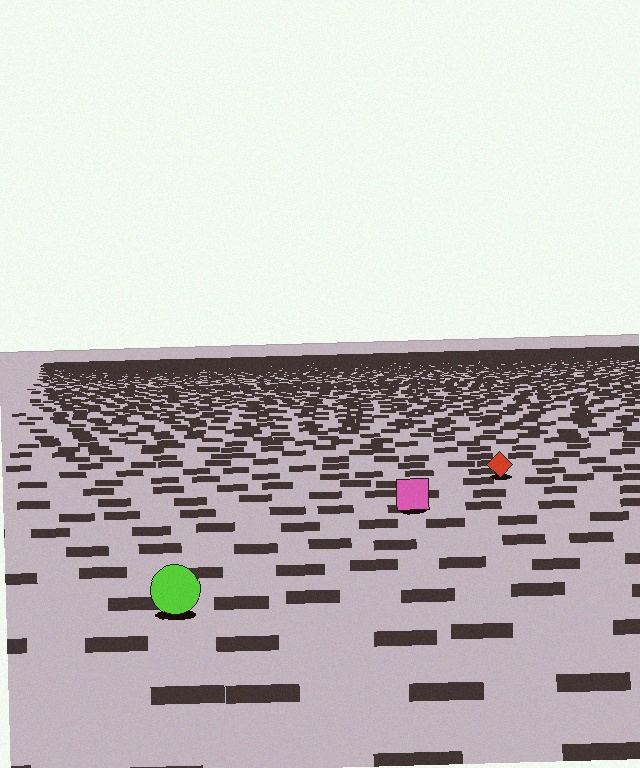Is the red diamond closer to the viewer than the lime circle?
No. The lime circle is closer — you can tell from the texture gradient: the ground texture is coarser near it.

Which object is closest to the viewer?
The lime circle is closest. The texture marks near it are larger and more spread out.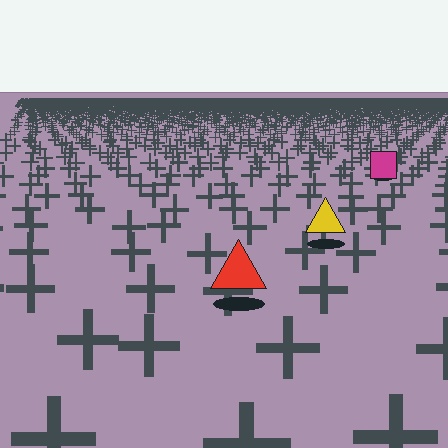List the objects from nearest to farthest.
From nearest to farthest: the red triangle, the yellow triangle, the magenta square.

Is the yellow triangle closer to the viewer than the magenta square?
Yes. The yellow triangle is closer — you can tell from the texture gradient: the ground texture is coarser near it.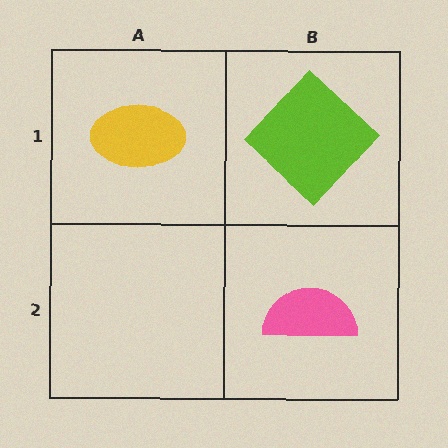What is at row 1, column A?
A yellow ellipse.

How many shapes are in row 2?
1 shape.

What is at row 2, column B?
A pink semicircle.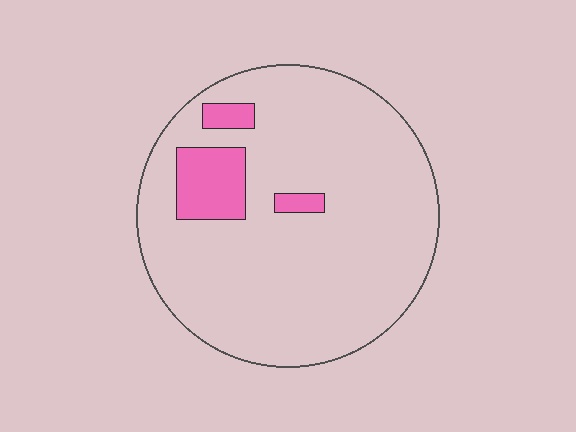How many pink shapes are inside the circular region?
3.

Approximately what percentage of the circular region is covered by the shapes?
Approximately 10%.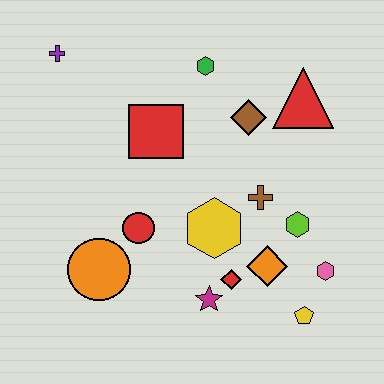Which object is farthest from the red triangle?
The orange circle is farthest from the red triangle.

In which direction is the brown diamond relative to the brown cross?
The brown diamond is above the brown cross.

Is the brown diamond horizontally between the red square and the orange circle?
No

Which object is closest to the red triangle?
The brown diamond is closest to the red triangle.